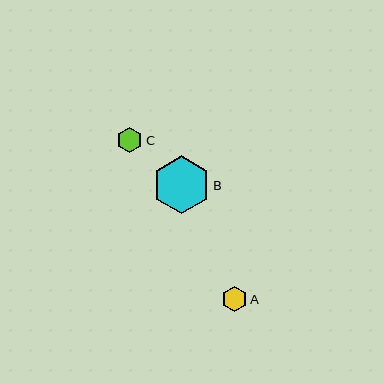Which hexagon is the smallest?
Hexagon A is the smallest with a size of approximately 25 pixels.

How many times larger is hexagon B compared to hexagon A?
Hexagon B is approximately 2.3 times the size of hexagon A.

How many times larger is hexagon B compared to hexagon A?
Hexagon B is approximately 2.3 times the size of hexagon A.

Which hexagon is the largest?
Hexagon B is the largest with a size of approximately 58 pixels.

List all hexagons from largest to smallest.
From largest to smallest: B, C, A.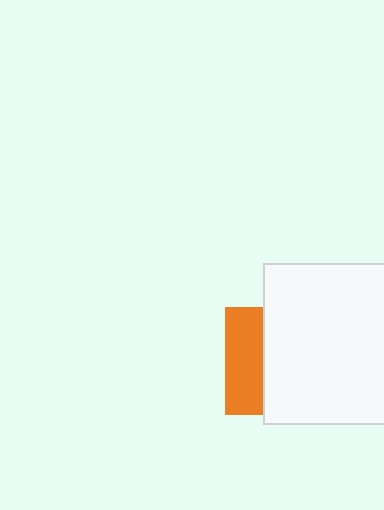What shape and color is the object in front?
The object in front is a white rectangle.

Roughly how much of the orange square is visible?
A small part of it is visible (roughly 35%).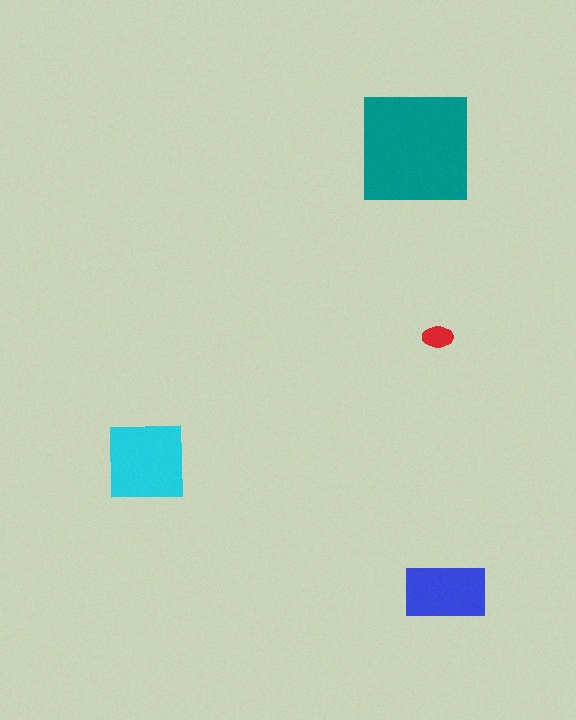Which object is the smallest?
The red ellipse.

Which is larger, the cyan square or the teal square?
The teal square.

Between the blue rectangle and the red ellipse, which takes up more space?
The blue rectangle.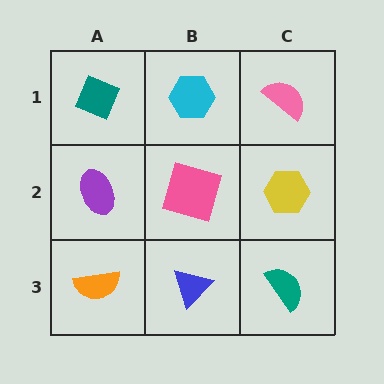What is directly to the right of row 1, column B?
A pink semicircle.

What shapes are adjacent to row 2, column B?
A cyan hexagon (row 1, column B), a blue triangle (row 3, column B), a purple ellipse (row 2, column A), a yellow hexagon (row 2, column C).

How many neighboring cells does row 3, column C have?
2.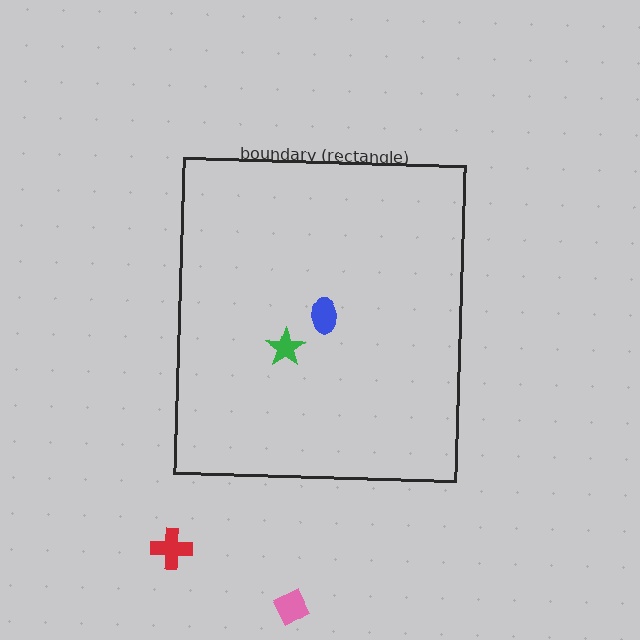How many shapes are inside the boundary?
2 inside, 2 outside.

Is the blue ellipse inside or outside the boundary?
Inside.